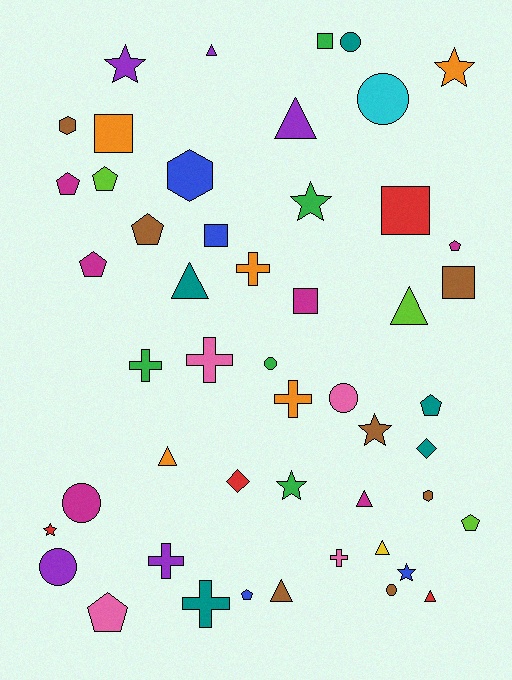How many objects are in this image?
There are 50 objects.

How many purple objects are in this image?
There are 5 purple objects.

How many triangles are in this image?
There are 9 triangles.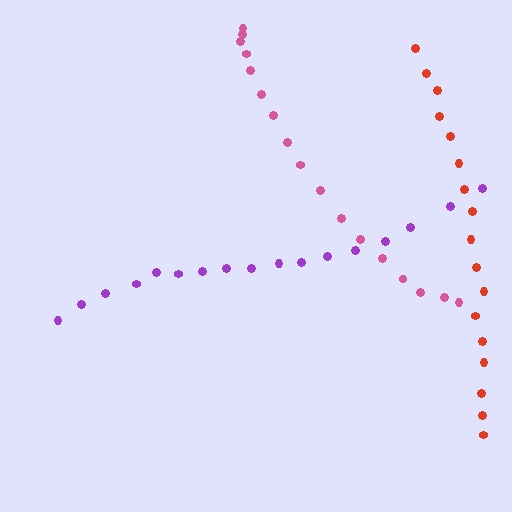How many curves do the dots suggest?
There are 3 distinct paths.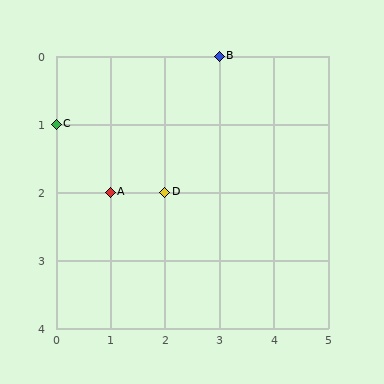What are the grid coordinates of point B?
Point B is at grid coordinates (3, 0).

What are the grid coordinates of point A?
Point A is at grid coordinates (1, 2).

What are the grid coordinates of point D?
Point D is at grid coordinates (2, 2).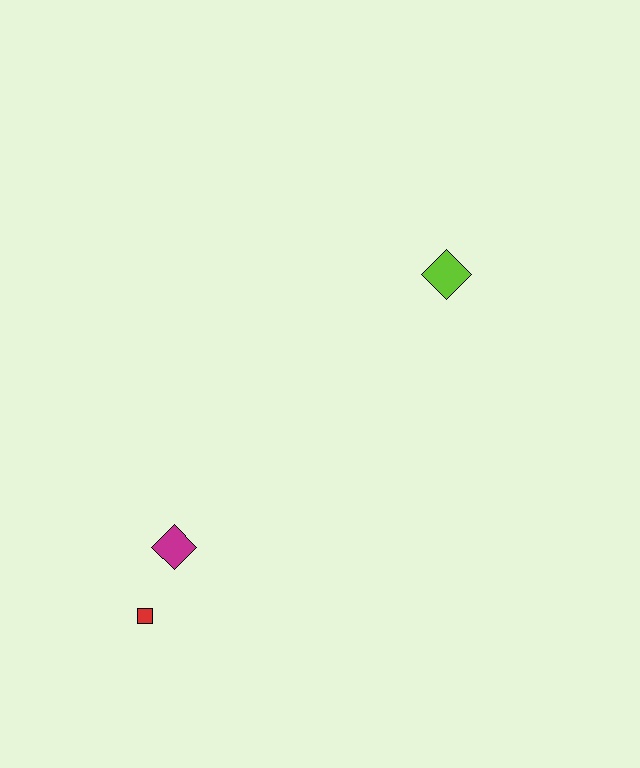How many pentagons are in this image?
There are no pentagons.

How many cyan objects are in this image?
There are no cyan objects.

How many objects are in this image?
There are 3 objects.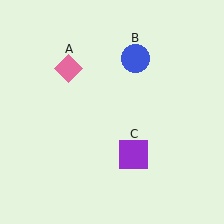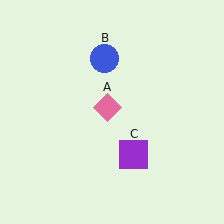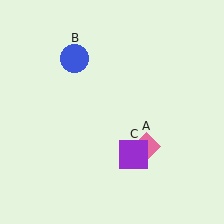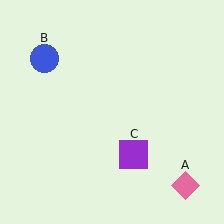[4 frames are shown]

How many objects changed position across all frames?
2 objects changed position: pink diamond (object A), blue circle (object B).